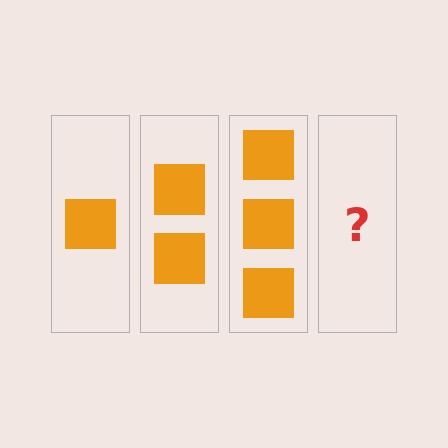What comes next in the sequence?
The next element should be 4 squares.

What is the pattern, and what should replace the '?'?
The pattern is that each step adds one more square. The '?' should be 4 squares.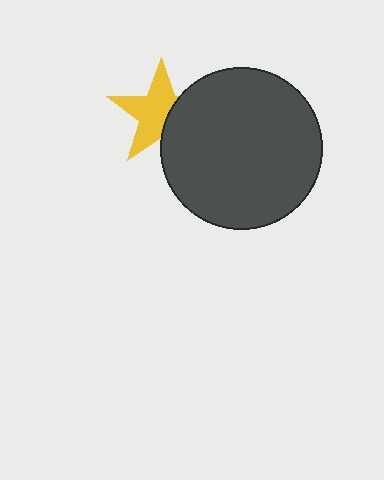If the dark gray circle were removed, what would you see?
You would see the complete yellow star.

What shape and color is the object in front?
The object in front is a dark gray circle.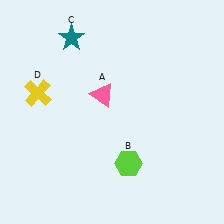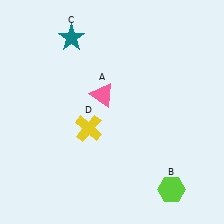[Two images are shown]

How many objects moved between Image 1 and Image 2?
2 objects moved between the two images.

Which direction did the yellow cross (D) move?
The yellow cross (D) moved right.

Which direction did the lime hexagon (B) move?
The lime hexagon (B) moved right.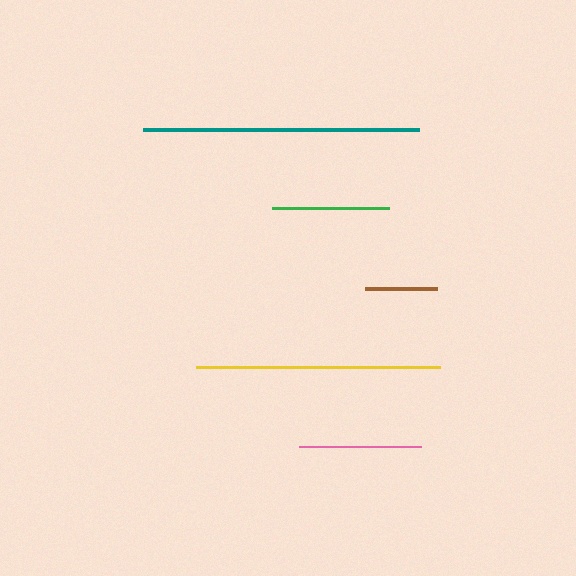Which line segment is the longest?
The teal line is the longest at approximately 276 pixels.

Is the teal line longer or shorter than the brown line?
The teal line is longer than the brown line.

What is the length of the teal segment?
The teal segment is approximately 276 pixels long.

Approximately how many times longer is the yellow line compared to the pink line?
The yellow line is approximately 2.0 times the length of the pink line.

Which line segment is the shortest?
The brown line is the shortest at approximately 72 pixels.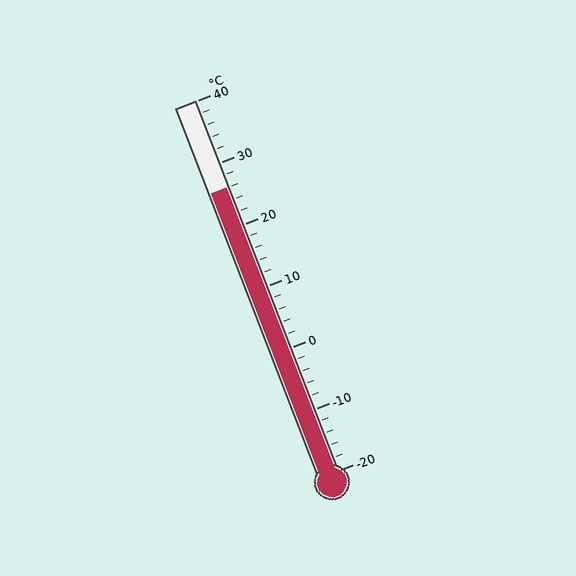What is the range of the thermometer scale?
The thermometer scale ranges from -20°C to 40°C.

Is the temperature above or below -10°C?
The temperature is above -10°C.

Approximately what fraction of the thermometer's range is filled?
The thermometer is filled to approximately 75% of its range.